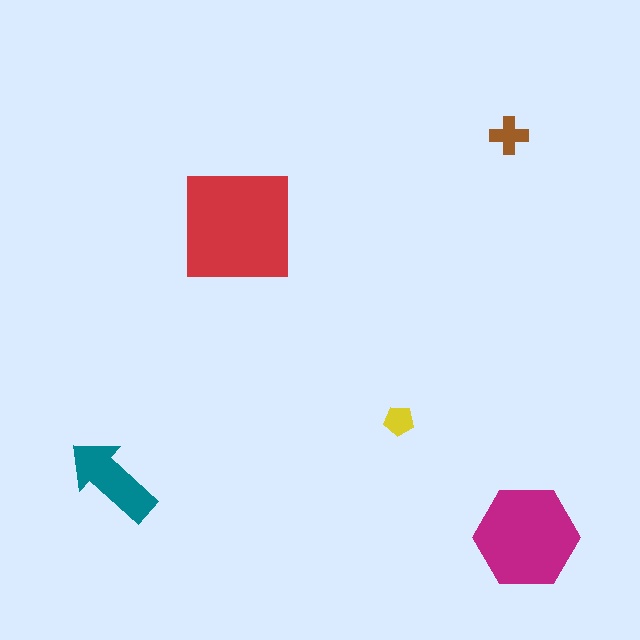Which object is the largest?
The red square.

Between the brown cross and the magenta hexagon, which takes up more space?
The magenta hexagon.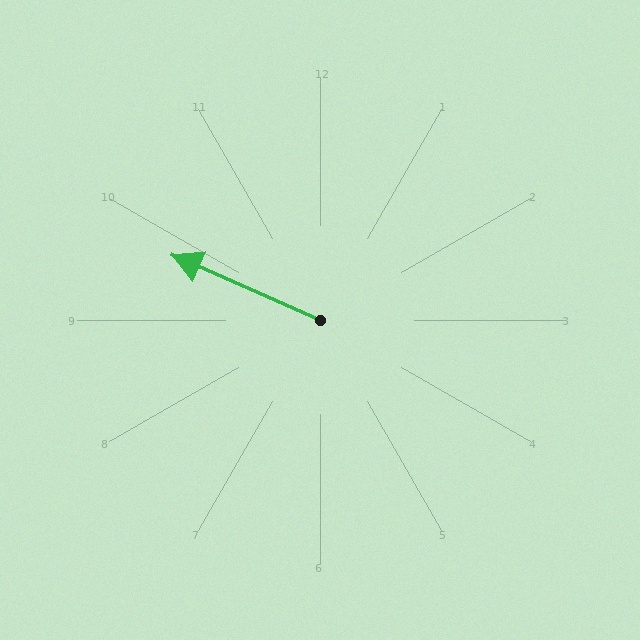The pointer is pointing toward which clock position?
Roughly 10 o'clock.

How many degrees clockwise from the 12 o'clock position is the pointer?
Approximately 294 degrees.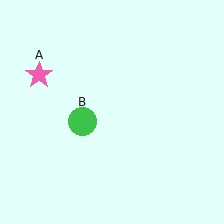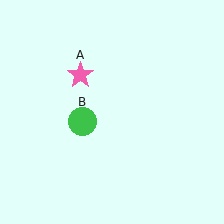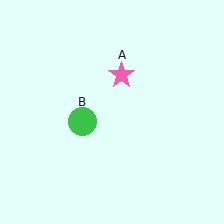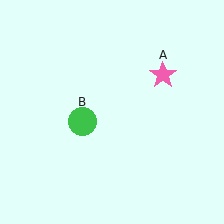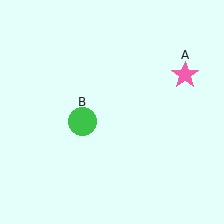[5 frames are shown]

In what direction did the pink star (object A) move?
The pink star (object A) moved right.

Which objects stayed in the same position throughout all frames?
Green circle (object B) remained stationary.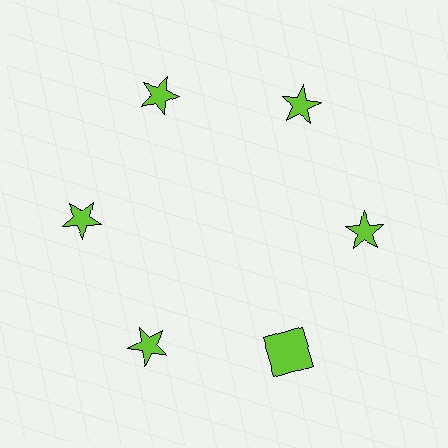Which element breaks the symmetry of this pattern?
The lime square at roughly the 5 o'clock position breaks the symmetry. All other shapes are lime stars.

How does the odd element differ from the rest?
It has a different shape: square instead of star.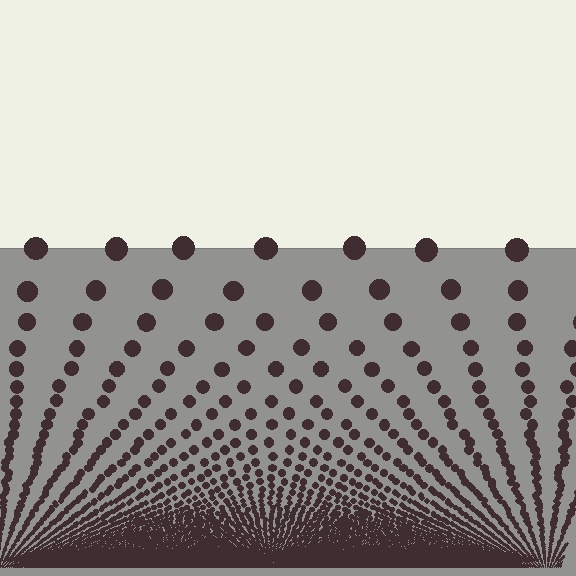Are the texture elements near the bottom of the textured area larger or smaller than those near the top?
Smaller. The gradient is inverted — elements near the bottom are smaller and denser.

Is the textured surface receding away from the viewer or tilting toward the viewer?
The surface appears to tilt toward the viewer. Texture elements get larger and sparser toward the top.